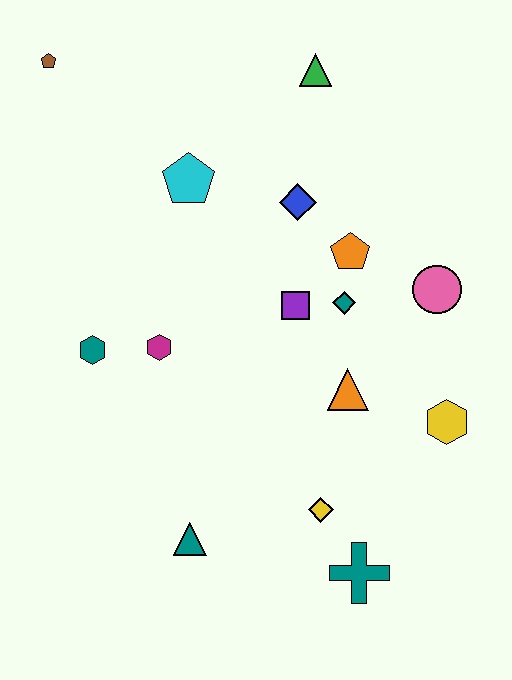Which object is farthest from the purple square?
The brown pentagon is farthest from the purple square.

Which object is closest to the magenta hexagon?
The teal hexagon is closest to the magenta hexagon.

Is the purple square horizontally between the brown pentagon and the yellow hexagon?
Yes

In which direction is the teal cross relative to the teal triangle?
The teal cross is to the right of the teal triangle.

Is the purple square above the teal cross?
Yes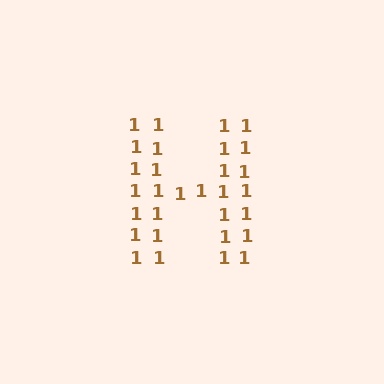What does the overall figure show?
The overall figure shows the letter H.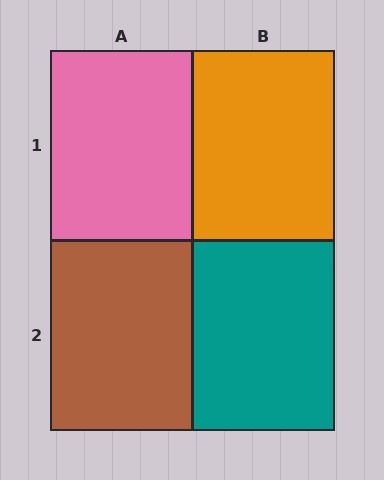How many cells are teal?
1 cell is teal.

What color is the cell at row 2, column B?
Teal.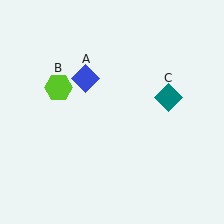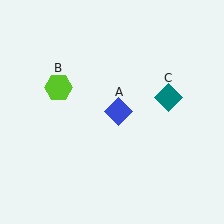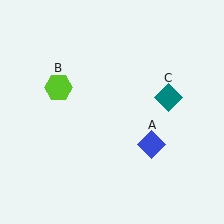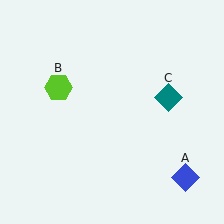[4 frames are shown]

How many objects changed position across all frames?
1 object changed position: blue diamond (object A).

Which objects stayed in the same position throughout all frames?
Lime hexagon (object B) and teal diamond (object C) remained stationary.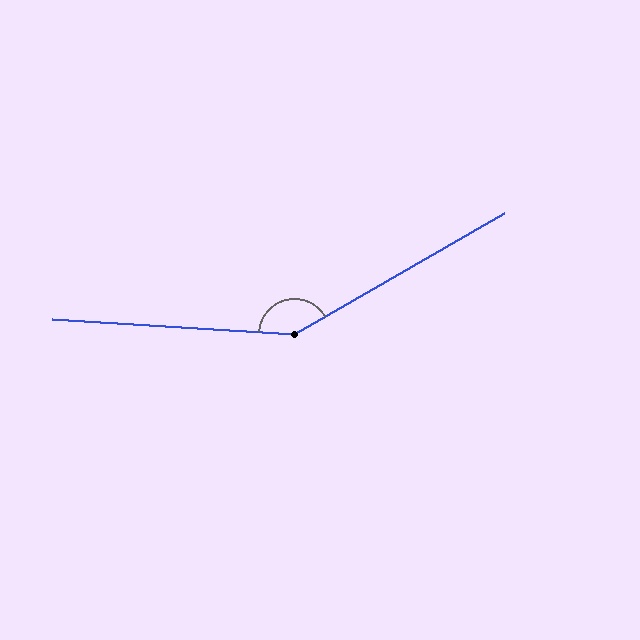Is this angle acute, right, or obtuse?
It is obtuse.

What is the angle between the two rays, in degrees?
Approximately 147 degrees.